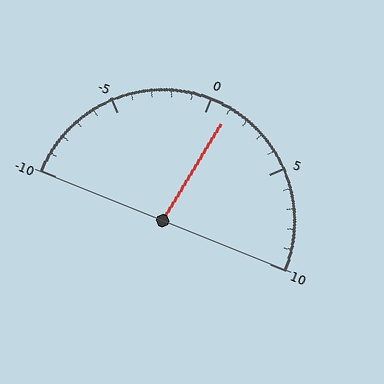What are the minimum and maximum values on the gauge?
The gauge ranges from -10 to 10.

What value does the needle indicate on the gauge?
The needle indicates approximately 1.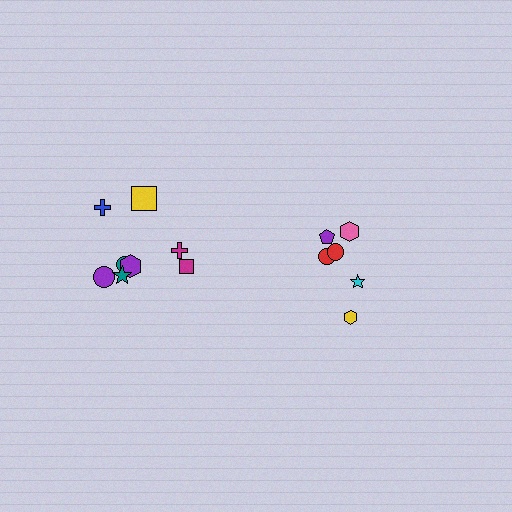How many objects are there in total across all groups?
There are 14 objects.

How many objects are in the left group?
There are 8 objects.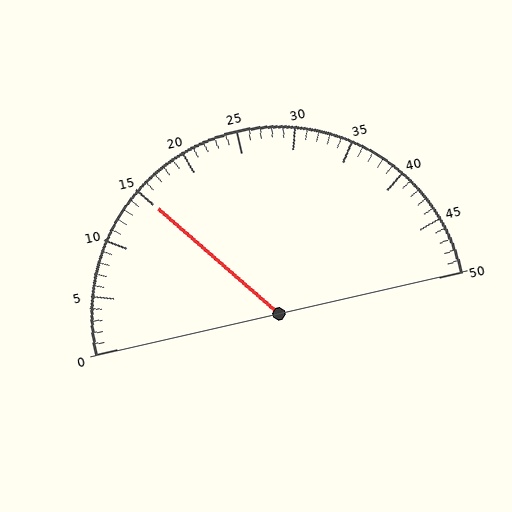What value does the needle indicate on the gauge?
The needle indicates approximately 15.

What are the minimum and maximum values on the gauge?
The gauge ranges from 0 to 50.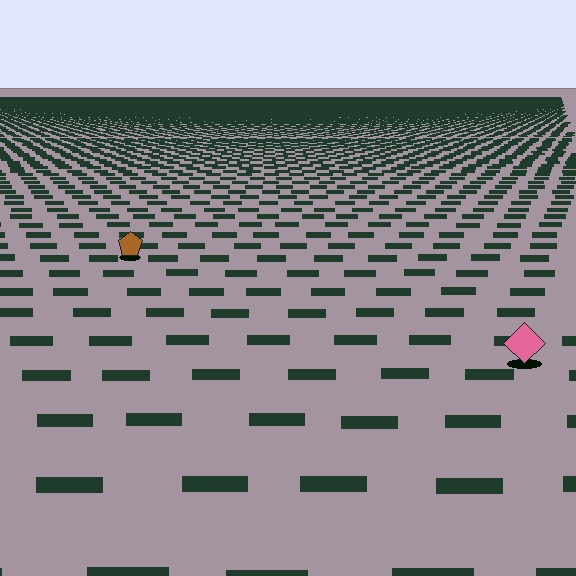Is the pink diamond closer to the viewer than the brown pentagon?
Yes. The pink diamond is closer — you can tell from the texture gradient: the ground texture is coarser near it.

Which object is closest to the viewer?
The pink diamond is closest. The texture marks near it are larger and more spread out.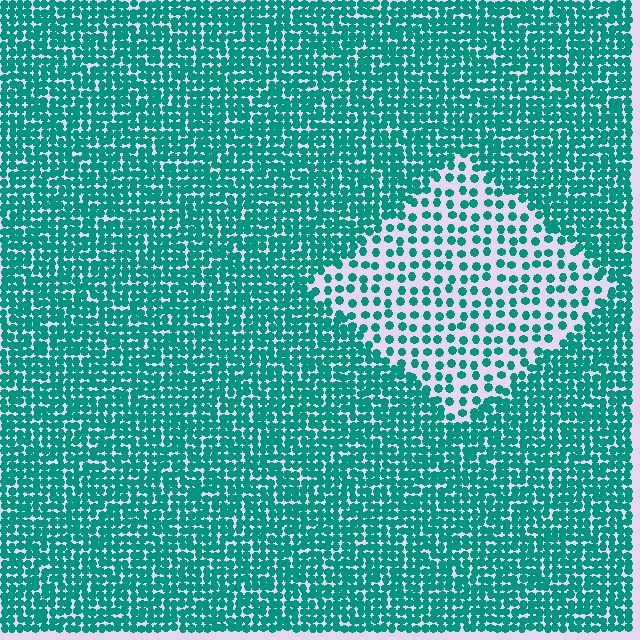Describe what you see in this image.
The image contains small teal elements arranged at two different densities. A diamond-shaped region is visible where the elements are less densely packed than the surrounding area.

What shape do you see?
I see a diamond.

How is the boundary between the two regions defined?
The boundary is defined by a change in element density (approximately 2.3x ratio). All elements are the same color, size, and shape.